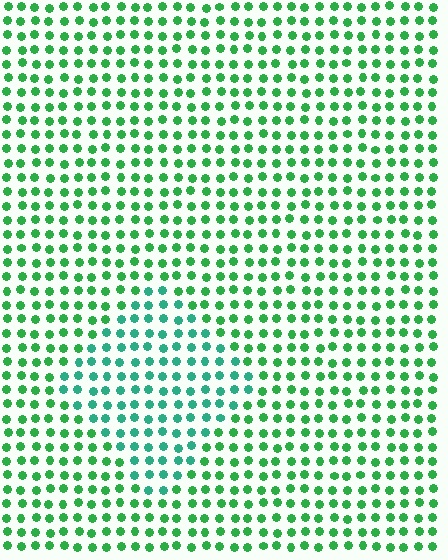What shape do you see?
I see a diamond.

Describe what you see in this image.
The image is filled with small green elements in a uniform arrangement. A diamond-shaped region is visible where the elements are tinted to a slightly different hue, forming a subtle color boundary.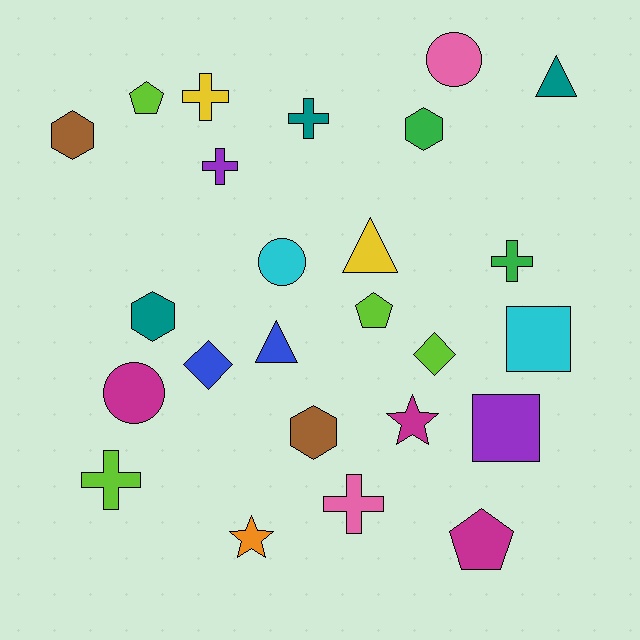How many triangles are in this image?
There are 3 triangles.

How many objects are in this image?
There are 25 objects.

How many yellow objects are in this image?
There are 2 yellow objects.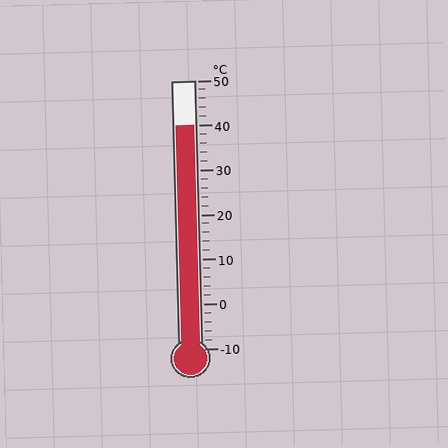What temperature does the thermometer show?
The thermometer shows approximately 40°C.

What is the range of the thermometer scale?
The thermometer scale ranges from -10°C to 50°C.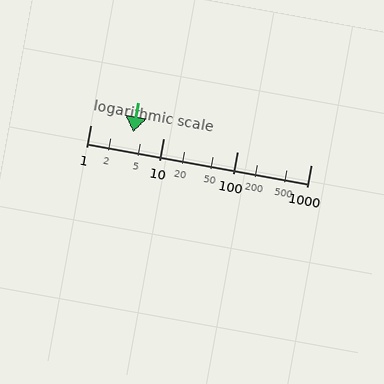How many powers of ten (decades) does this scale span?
The scale spans 3 decades, from 1 to 1000.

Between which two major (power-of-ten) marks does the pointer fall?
The pointer is between 1 and 10.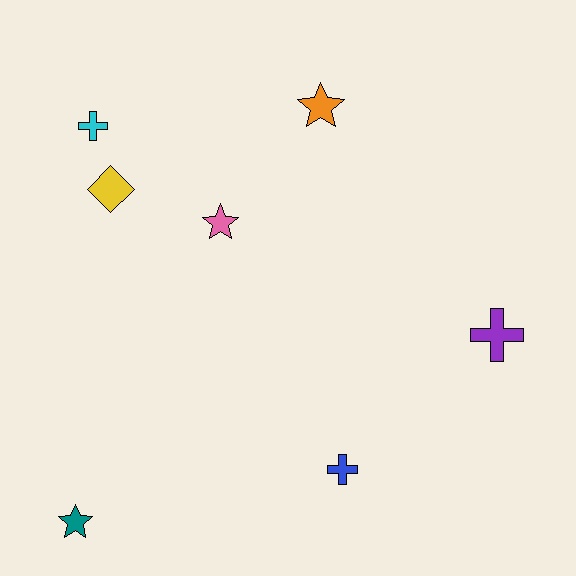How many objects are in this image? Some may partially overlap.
There are 7 objects.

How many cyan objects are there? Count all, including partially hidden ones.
There is 1 cyan object.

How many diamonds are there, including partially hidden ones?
There is 1 diamond.